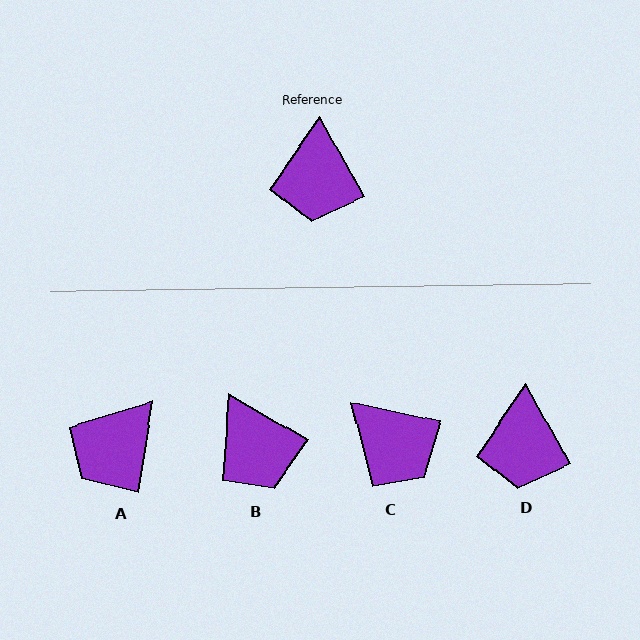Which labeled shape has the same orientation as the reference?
D.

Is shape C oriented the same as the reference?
No, it is off by about 49 degrees.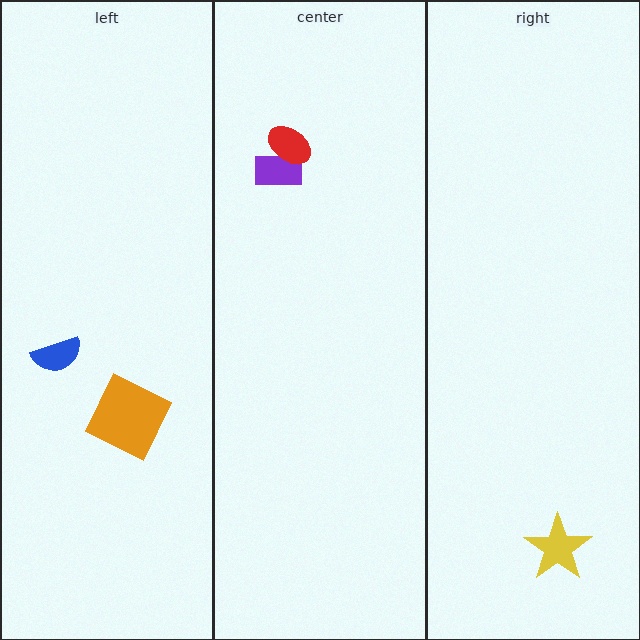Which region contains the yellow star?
The right region.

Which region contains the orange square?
The left region.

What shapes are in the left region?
The blue semicircle, the orange square.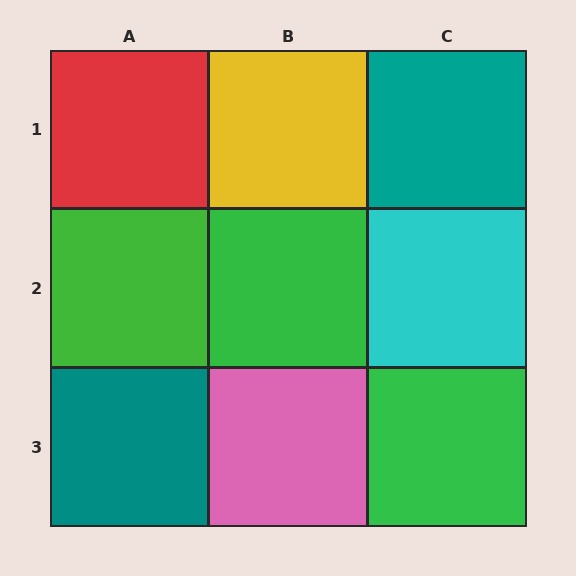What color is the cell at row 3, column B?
Pink.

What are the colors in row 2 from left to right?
Green, green, cyan.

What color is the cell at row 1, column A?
Red.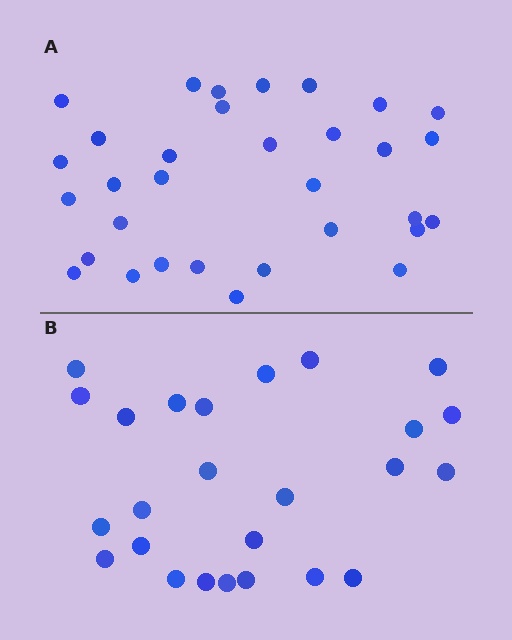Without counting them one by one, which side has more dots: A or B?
Region A (the top region) has more dots.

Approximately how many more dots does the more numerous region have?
Region A has roughly 8 or so more dots than region B.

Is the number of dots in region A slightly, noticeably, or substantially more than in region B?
Region A has noticeably more, but not dramatically so. The ratio is roughly 1.3 to 1.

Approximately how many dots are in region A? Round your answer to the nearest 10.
About 30 dots. (The exact count is 32, which rounds to 30.)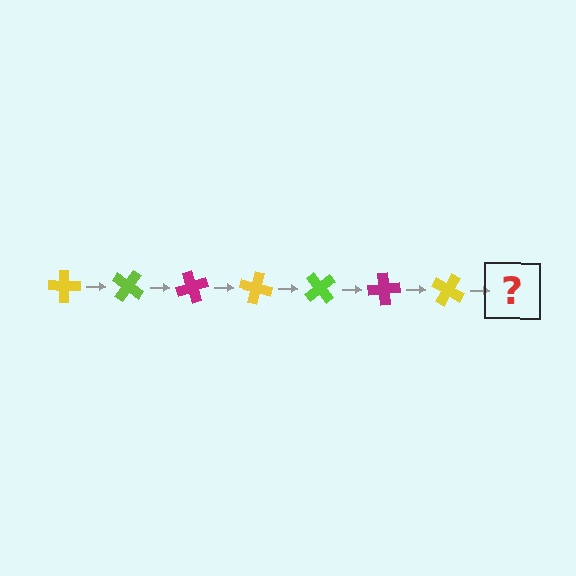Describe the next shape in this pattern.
It should be a lime cross, rotated 245 degrees from the start.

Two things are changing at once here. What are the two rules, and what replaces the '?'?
The two rules are that it rotates 35 degrees each step and the color cycles through yellow, lime, and magenta. The '?' should be a lime cross, rotated 245 degrees from the start.